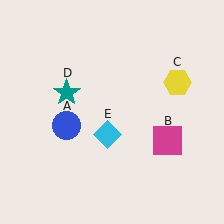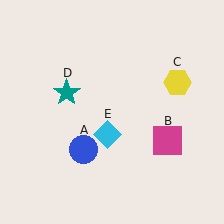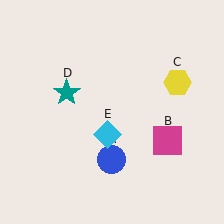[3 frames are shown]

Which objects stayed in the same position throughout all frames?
Magenta square (object B) and yellow hexagon (object C) and teal star (object D) and cyan diamond (object E) remained stationary.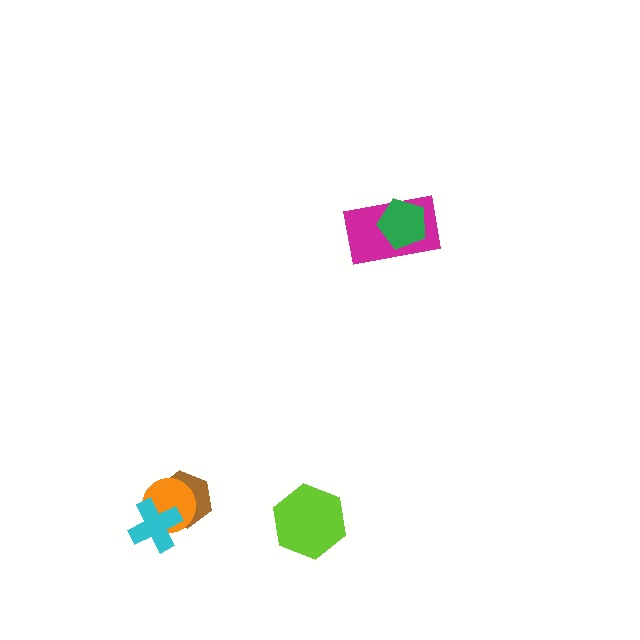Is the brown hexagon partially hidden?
Yes, it is partially covered by another shape.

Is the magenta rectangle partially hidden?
Yes, it is partially covered by another shape.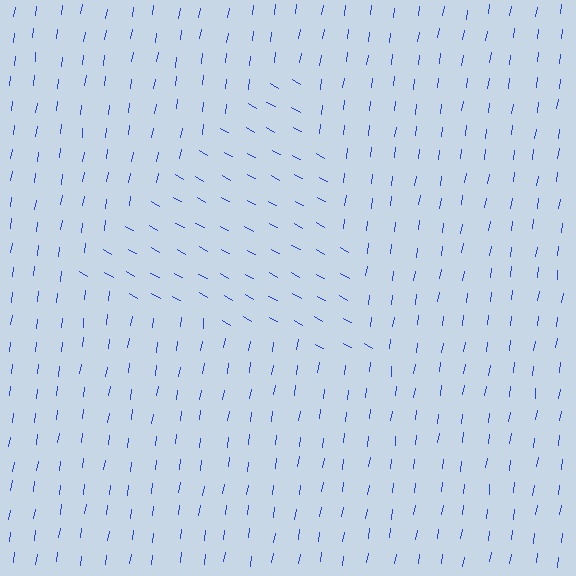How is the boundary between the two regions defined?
The boundary is defined purely by a change in line orientation (approximately 70 degrees difference). All lines are the same color and thickness.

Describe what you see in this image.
The image is filled with small blue line segments. A triangle region in the image has lines oriented differently from the surrounding lines, creating a visible texture boundary.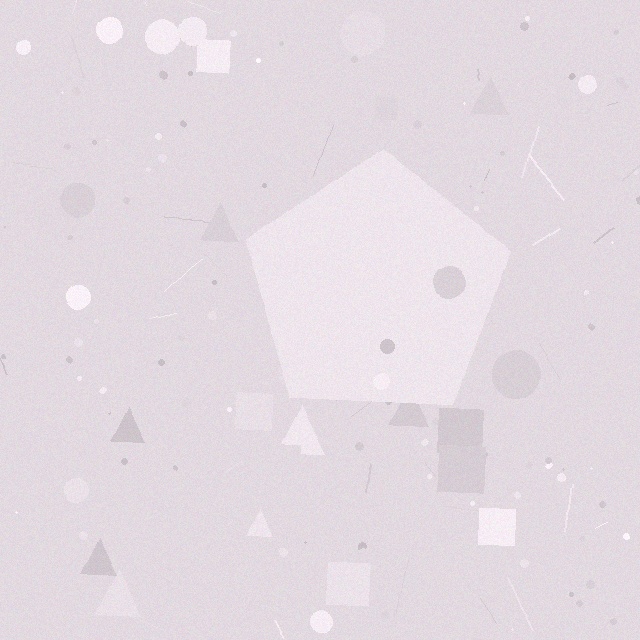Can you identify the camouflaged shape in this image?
The camouflaged shape is a pentagon.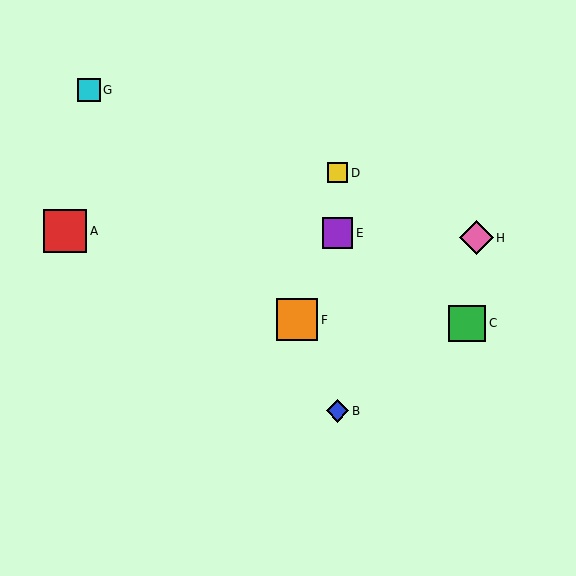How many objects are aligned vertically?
3 objects (B, D, E) are aligned vertically.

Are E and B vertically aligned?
Yes, both are at x≈337.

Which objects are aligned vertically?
Objects B, D, E are aligned vertically.